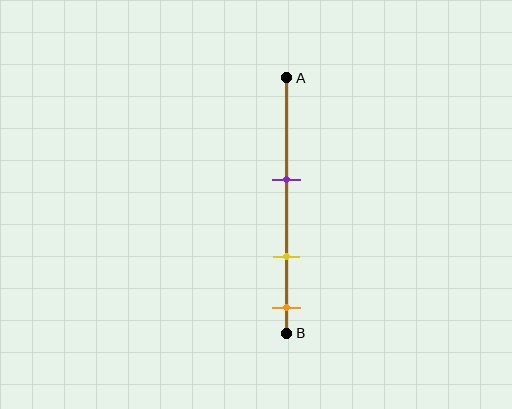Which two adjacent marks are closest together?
The yellow and orange marks are the closest adjacent pair.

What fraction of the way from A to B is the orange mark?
The orange mark is approximately 90% (0.9) of the way from A to B.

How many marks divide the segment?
There are 3 marks dividing the segment.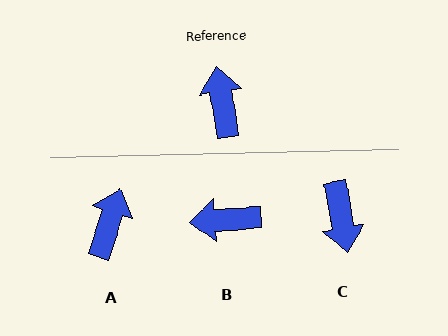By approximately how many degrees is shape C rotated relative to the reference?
Approximately 180 degrees clockwise.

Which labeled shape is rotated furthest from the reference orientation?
C, about 180 degrees away.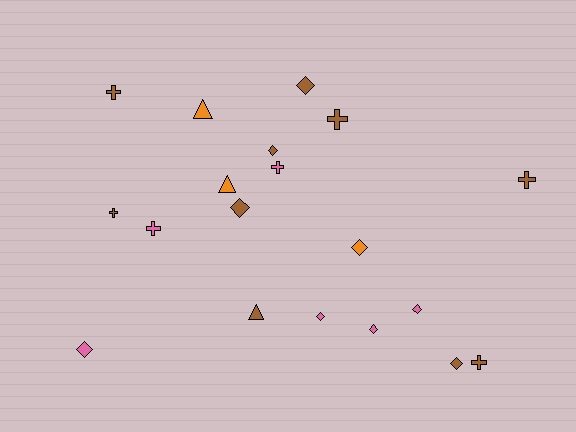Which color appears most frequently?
Brown, with 10 objects.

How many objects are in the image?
There are 19 objects.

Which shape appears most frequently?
Diamond, with 9 objects.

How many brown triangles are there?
There is 1 brown triangle.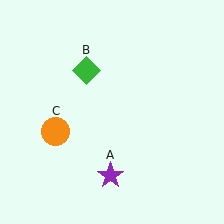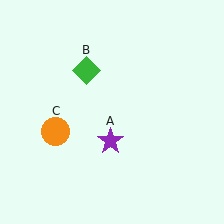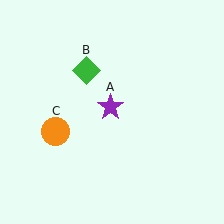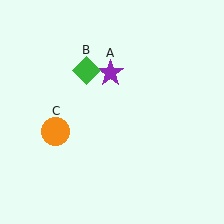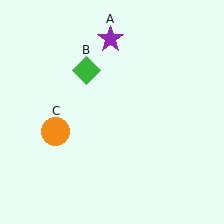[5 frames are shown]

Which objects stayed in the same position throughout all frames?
Green diamond (object B) and orange circle (object C) remained stationary.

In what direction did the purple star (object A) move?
The purple star (object A) moved up.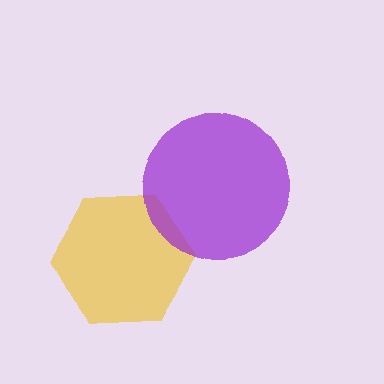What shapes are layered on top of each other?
The layered shapes are: a yellow hexagon, a purple circle.